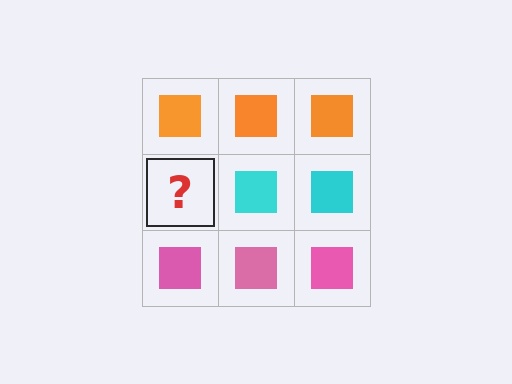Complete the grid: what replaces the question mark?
The question mark should be replaced with a cyan square.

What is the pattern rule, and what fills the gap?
The rule is that each row has a consistent color. The gap should be filled with a cyan square.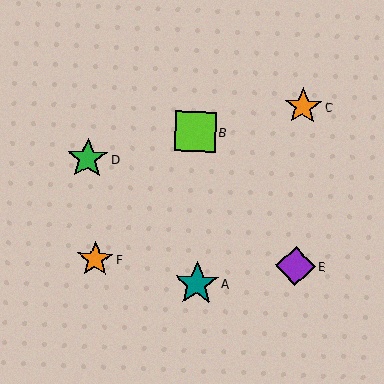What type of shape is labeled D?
Shape D is a green star.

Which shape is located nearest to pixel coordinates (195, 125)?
The lime square (labeled B) at (195, 132) is nearest to that location.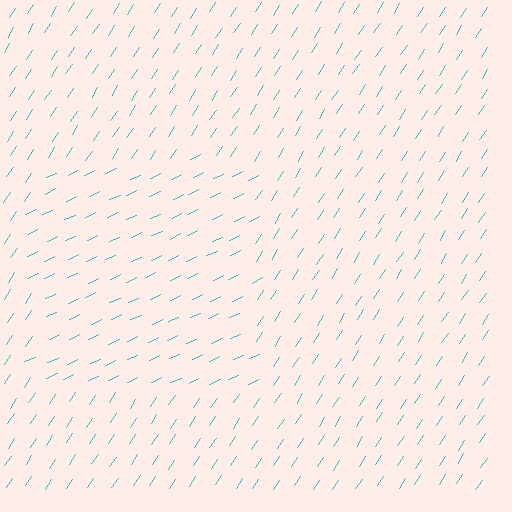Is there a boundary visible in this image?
Yes, there is a texture boundary formed by a change in line orientation.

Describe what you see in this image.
The image is filled with small cyan line segments. A rectangle region in the image has lines oriented differently from the surrounding lines, creating a visible texture boundary.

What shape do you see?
I see a rectangle.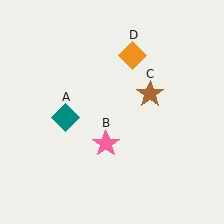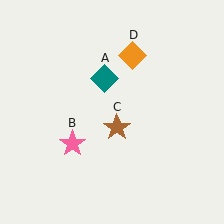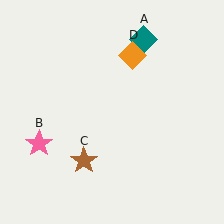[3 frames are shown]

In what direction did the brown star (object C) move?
The brown star (object C) moved down and to the left.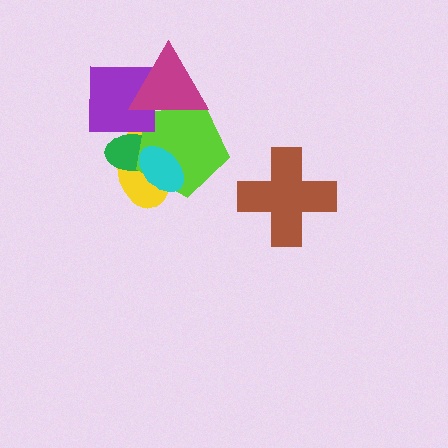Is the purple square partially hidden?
Yes, it is partially covered by another shape.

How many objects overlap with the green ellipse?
4 objects overlap with the green ellipse.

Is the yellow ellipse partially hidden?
Yes, it is partially covered by another shape.